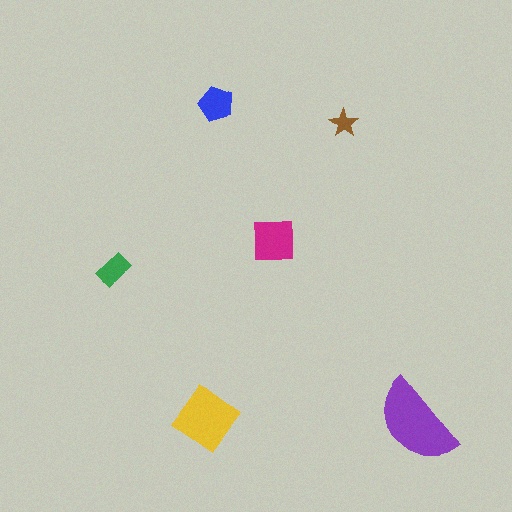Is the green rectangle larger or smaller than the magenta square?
Smaller.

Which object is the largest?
The purple semicircle.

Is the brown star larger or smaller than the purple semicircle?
Smaller.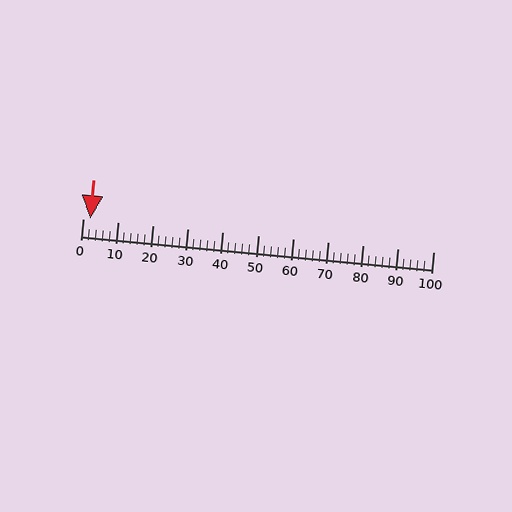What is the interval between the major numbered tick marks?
The major tick marks are spaced 10 units apart.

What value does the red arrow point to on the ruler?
The red arrow points to approximately 2.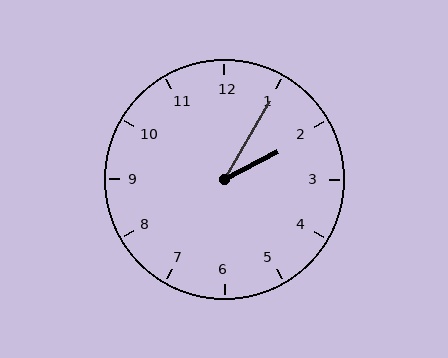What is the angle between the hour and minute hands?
Approximately 32 degrees.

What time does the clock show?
2:05.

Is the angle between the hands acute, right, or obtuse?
It is acute.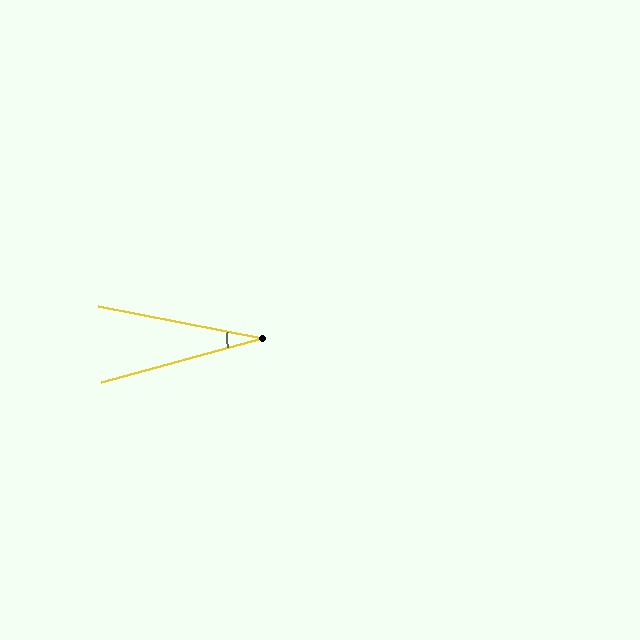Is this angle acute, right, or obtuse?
It is acute.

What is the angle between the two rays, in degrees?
Approximately 26 degrees.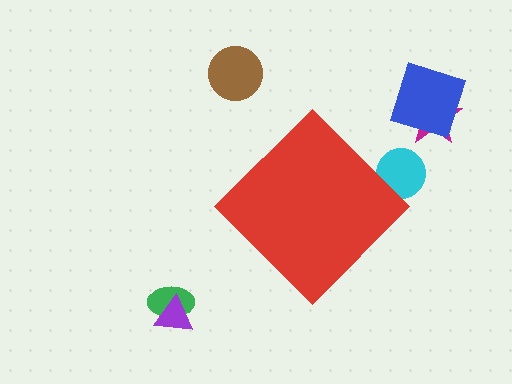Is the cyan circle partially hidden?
Yes, the cyan circle is partially hidden behind the red diamond.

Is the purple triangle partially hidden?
No, the purple triangle is fully visible.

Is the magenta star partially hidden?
No, the magenta star is fully visible.